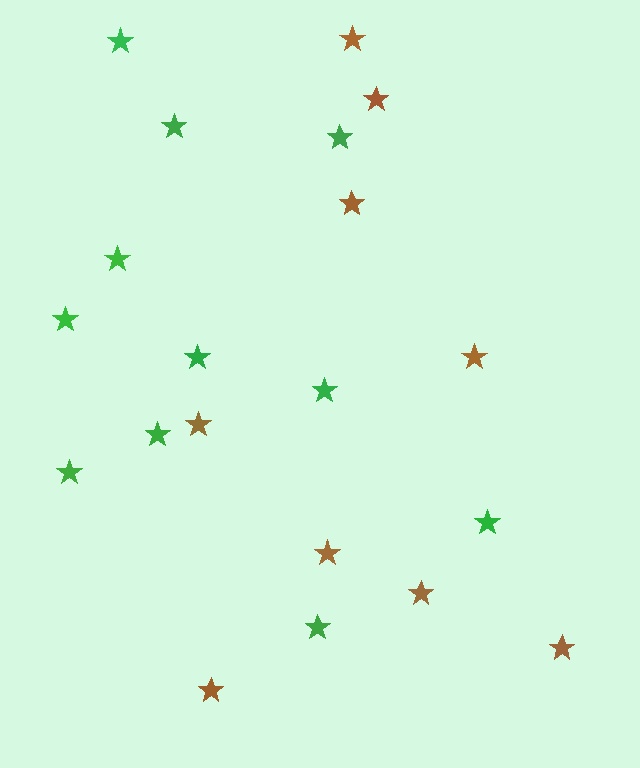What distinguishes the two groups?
There are 2 groups: one group of brown stars (9) and one group of green stars (11).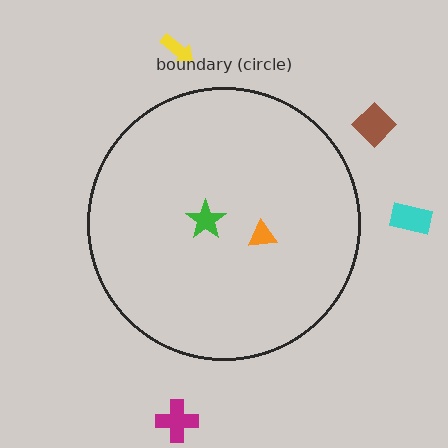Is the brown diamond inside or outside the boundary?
Outside.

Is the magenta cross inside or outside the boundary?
Outside.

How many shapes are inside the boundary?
2 inside, 4 outside.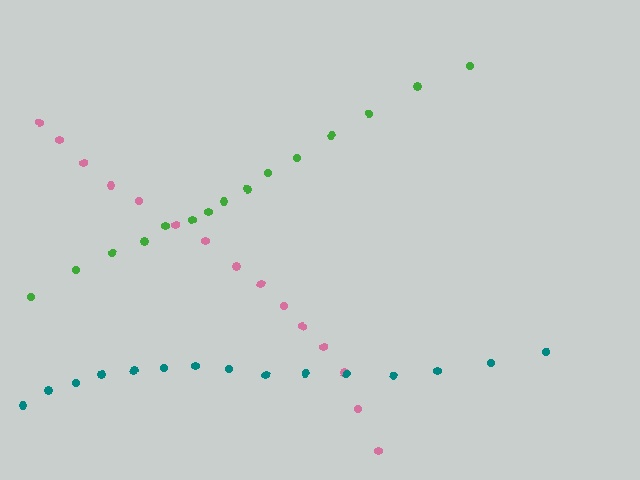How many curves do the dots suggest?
There are 3 distinct paths.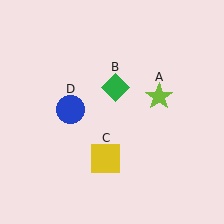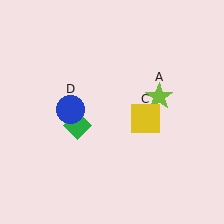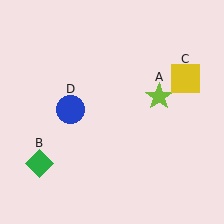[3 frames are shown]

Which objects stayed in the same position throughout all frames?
Lime star (object A) and blue circle (object D) remained stationary.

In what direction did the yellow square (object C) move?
The yellow square (object C) moved up and to the right.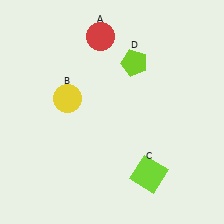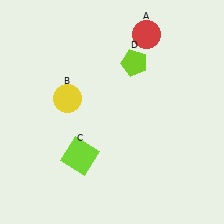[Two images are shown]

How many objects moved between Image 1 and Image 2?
2 objects moved between the two images.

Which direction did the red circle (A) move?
The red circle (A) moved right.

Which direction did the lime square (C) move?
The lime square (C) moved left.